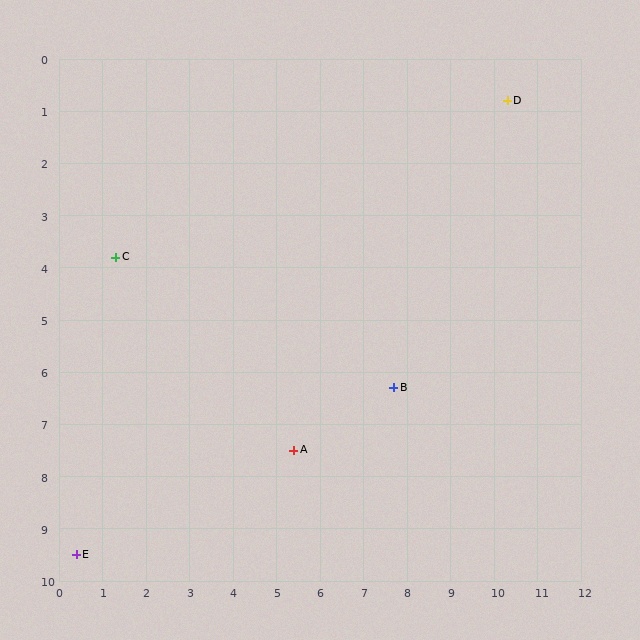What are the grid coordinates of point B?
Point B is at approximately (7.7, 6.3).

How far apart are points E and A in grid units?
Points E and A are about 5.4 grid units apart.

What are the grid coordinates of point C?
Point C is at approximately (1.3, 3.8).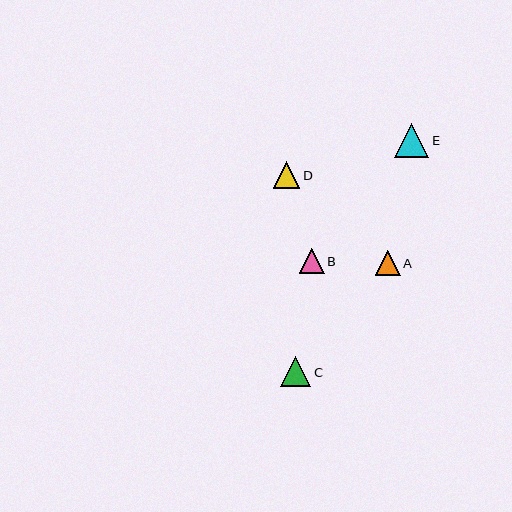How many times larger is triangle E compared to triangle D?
Triangle E is approximately 1.3 times the size of triangle D.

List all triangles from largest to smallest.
From largest to smallest: E, C, D, B, A.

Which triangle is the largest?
Triangle E is the largest with a size of approximately 34 pixels.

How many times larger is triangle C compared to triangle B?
Triangle C is approximately 1.2 times the size of triangle B.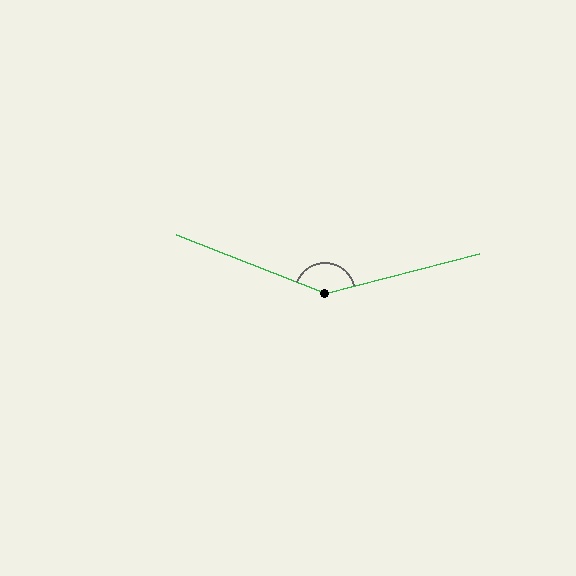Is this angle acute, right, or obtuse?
It is obtuse.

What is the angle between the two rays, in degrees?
Approximately 144 degrees.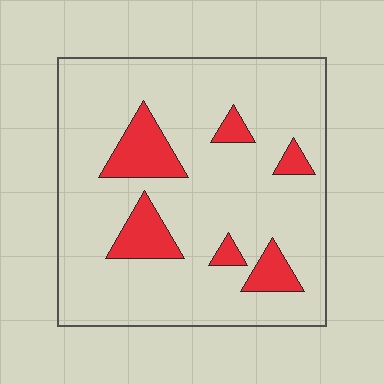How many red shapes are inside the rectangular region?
6.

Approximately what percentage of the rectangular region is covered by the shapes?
Approximately 15%.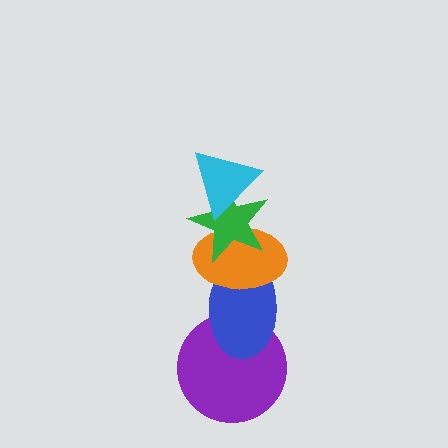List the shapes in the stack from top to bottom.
From top to bottom: the cyan triangle, the green star, the orange ellipse, the blue ellipse, the purple circle.